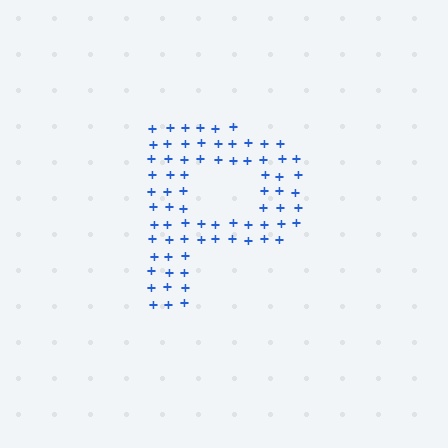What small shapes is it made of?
It is made of small plus signs.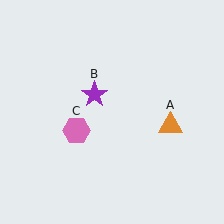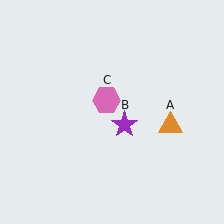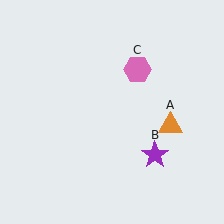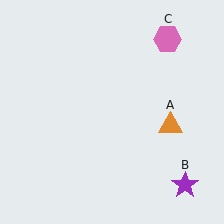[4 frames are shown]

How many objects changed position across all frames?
2 objects changed position: purple star (object B), pink hexagon (object C).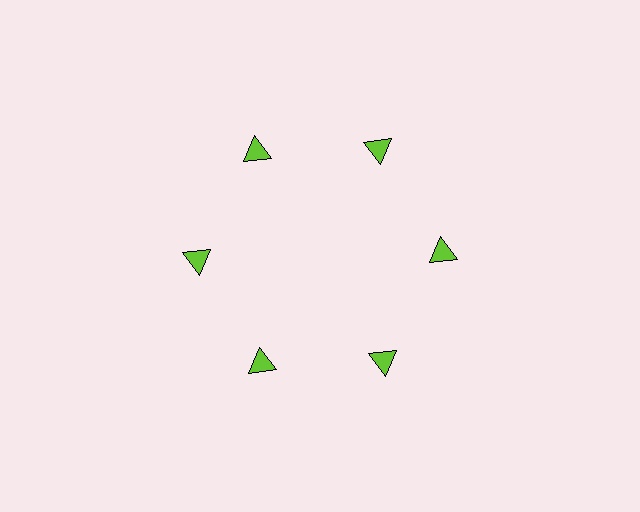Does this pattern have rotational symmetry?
Yes, this pattern has 6-fold rotational symmetry. It looks the same after rotating 60 degrees around the center.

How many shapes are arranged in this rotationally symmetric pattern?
There are 6 shapes, arranged in 6 groups of 1.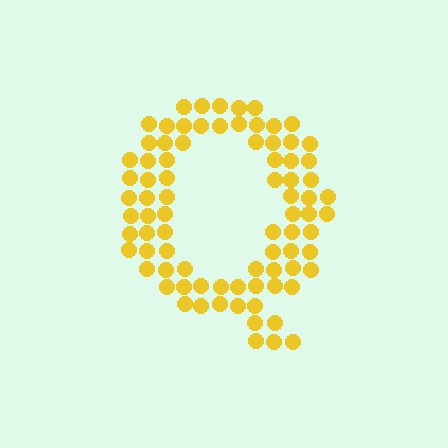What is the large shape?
The large shape is the letter Q.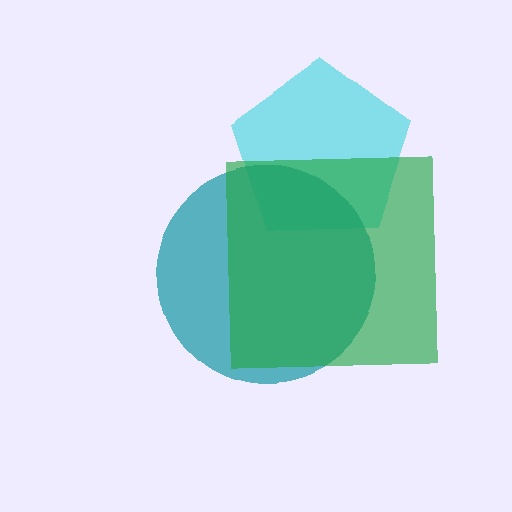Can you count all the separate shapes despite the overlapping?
Yes, there are 3 separate shapes.